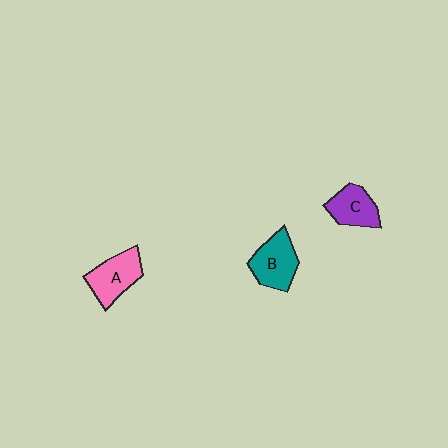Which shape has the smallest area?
Shape C (purple).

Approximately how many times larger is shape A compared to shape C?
Approximately 1.2 times.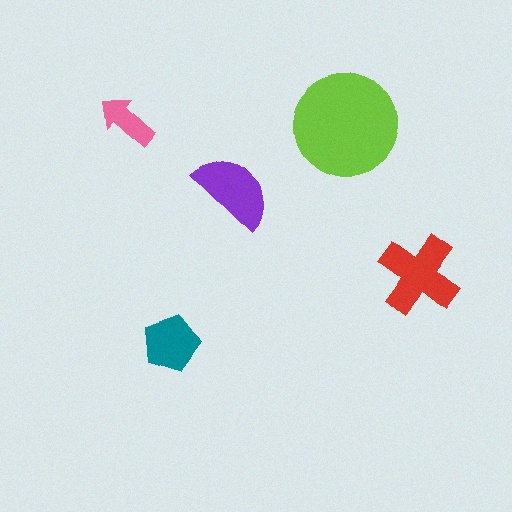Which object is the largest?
The lime circle.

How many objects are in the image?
There are 5 objects in the image.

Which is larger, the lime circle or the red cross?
The lime circle.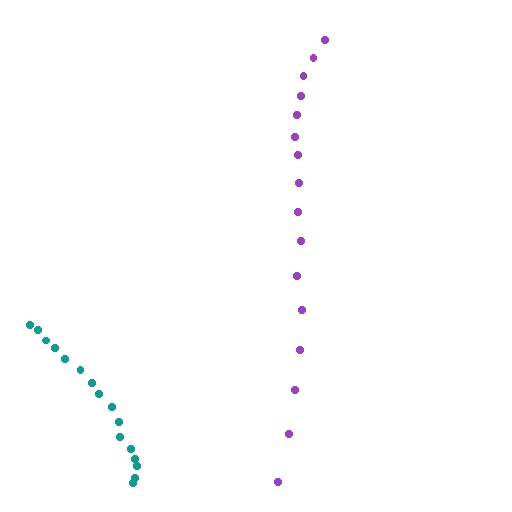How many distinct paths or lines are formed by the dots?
There are 2 distinct paths.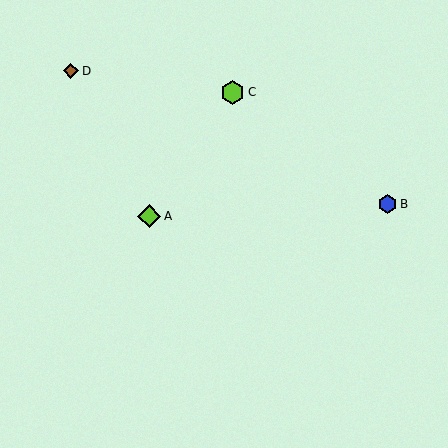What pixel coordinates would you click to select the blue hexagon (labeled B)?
Click at (387, 204) to select the blue hexagon B.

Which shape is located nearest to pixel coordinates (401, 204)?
The blue hexagon (labeled B) at (387, 204) is nearest to that location.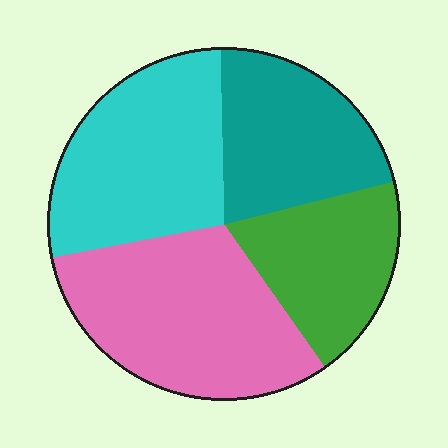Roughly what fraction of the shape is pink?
Pink takes up about one third (1/3) of the shape.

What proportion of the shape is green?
Green covers 19% of the shape.